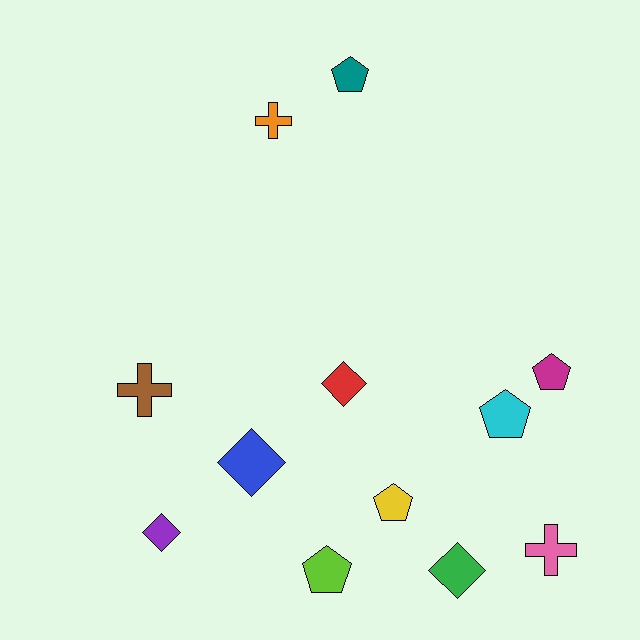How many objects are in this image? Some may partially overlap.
There are 12 objects.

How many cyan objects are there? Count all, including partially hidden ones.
There is 1 cyan object.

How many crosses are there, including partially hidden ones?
There are 3 crosses.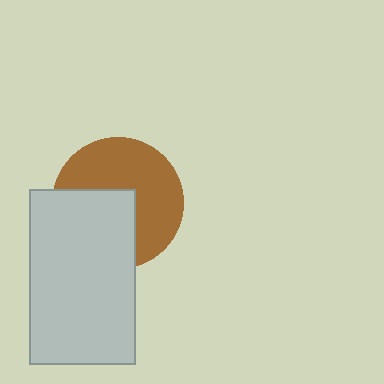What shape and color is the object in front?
The object in front is a light gray rectangle.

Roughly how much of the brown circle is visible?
About half of it is visible (roughly 58%).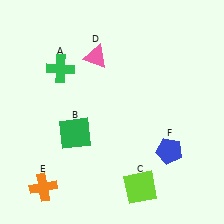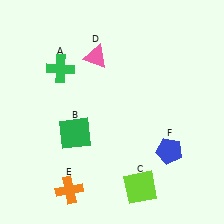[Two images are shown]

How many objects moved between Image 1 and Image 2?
1 object moved between the two images.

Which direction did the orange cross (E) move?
The orange cross (E) moved right.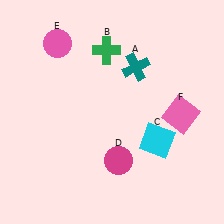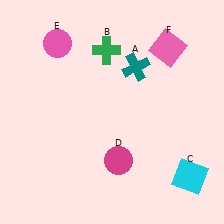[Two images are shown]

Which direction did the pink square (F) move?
The pink square (F) moved up.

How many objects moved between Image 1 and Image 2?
2 objects moved between the two images.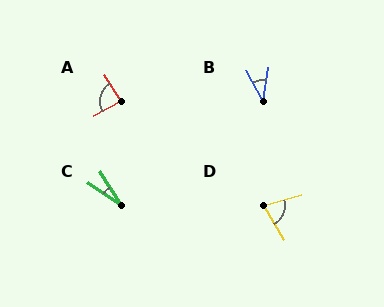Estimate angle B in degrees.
Approximately 37 degrees.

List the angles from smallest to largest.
C (23°), B (37°), D (75°), A (87°).